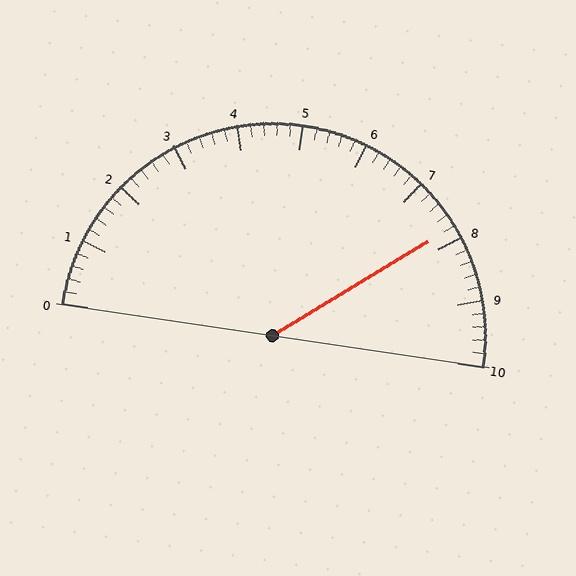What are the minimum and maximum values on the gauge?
The gauge ranges from 0 to 10.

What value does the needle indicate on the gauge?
The needle indicates approximately 7.8.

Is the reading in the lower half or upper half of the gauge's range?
The reading is in the upper half of the range (0 to 10).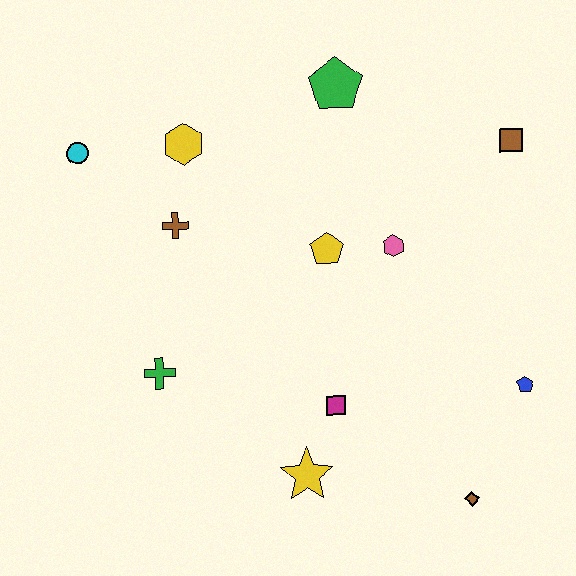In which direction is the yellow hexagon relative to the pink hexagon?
The yellow hexagon is to the left of the pink hexagon.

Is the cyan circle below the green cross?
No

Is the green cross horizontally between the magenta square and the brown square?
No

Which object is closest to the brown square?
The pink hexagon is closest to the brown square.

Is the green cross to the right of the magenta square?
No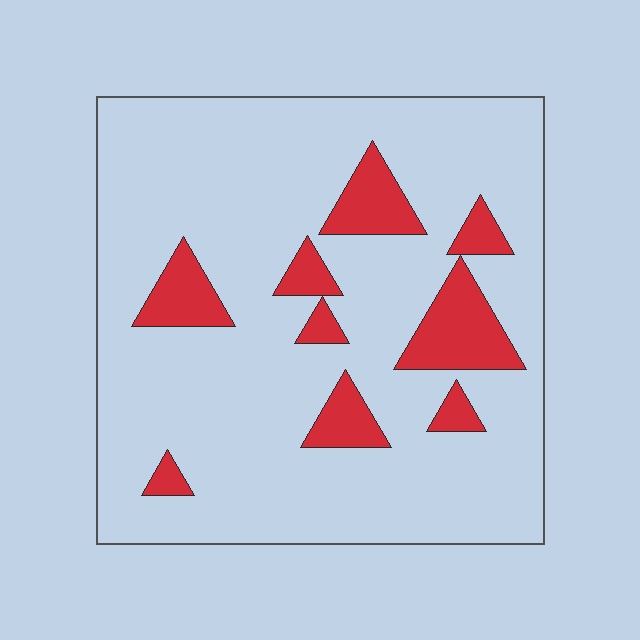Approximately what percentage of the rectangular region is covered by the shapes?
Approximately 15%.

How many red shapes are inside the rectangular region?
9.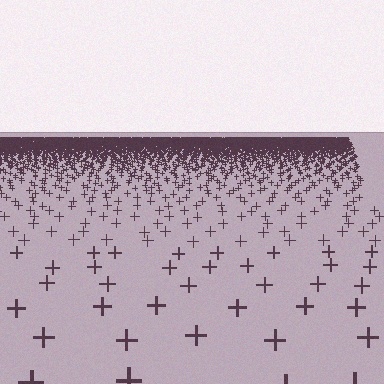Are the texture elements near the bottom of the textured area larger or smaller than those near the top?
Larger. Near the bottom, elements are closer to the viewer and appear at a bigger on-screen size.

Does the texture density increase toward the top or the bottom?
Density increases toward the top.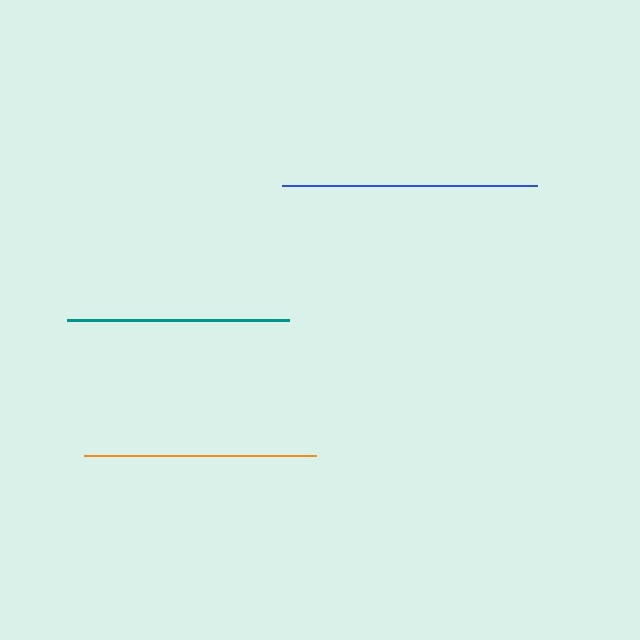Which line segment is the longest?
The blue line is the longest at approximately 255 pixels.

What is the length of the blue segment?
The blue segment is approximately 255 pixels long.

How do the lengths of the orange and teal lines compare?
The orange and teal lines are approximately the same length.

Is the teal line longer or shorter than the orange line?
The orange line is longer than the teal line.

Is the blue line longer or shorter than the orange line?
The blue line is longer than the orange line.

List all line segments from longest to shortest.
From longest to shortest: blue, orange, teal.